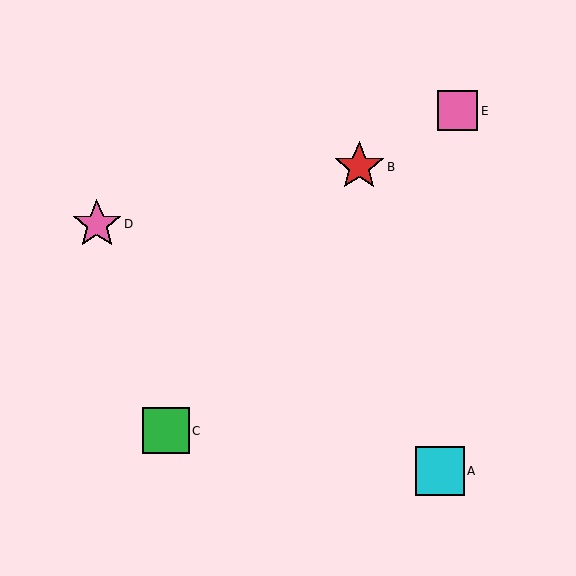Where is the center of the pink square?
The center of the pink square is at (457, 111).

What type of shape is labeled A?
Shape A is a cyan square.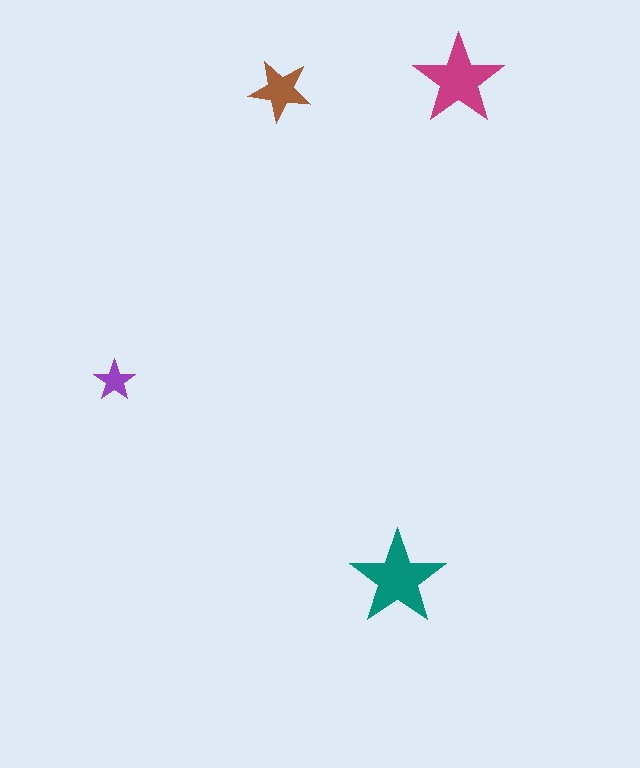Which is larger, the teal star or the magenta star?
The teal one.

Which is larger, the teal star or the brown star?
The teal one.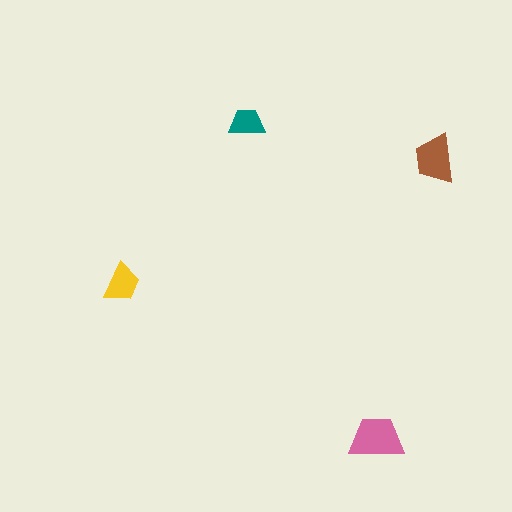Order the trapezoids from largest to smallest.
the pink one, the brown one, the yellow one, the teal one.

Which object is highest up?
The teal trapezoid is topmost.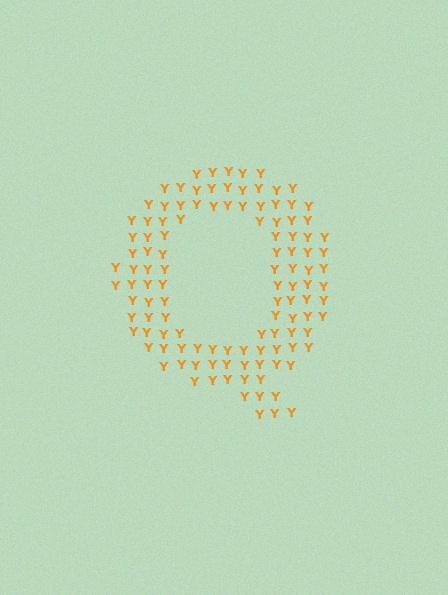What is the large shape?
The large shape is the letter Q.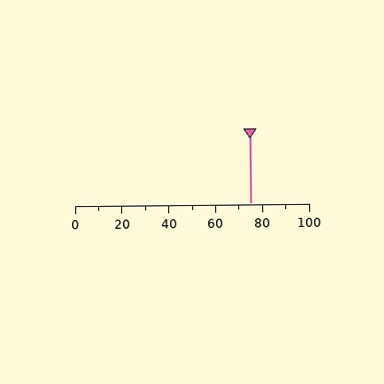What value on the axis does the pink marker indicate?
The marker indicates approximately 75.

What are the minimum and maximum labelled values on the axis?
The axis runs from 0 to 100.